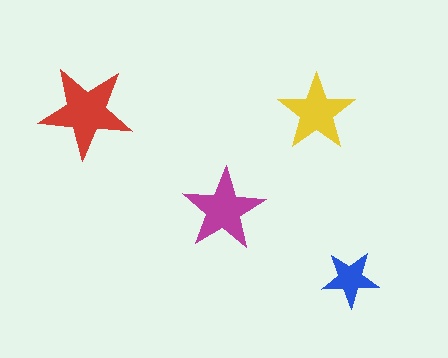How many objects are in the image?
There are 4 objects in the image.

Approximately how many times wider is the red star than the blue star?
About 1.5 times wider.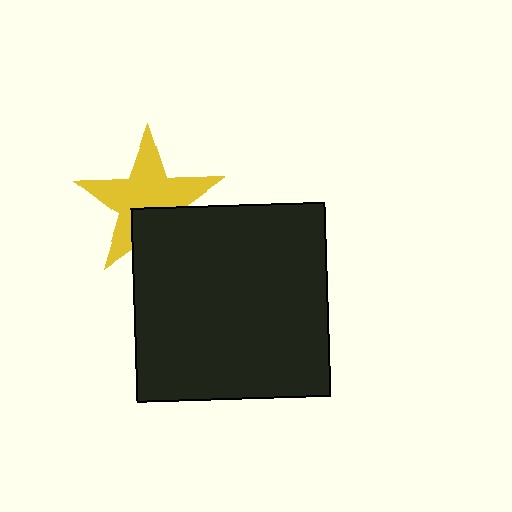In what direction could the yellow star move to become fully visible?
The yellow star could move up. That would shift it out from behind the black square entirely.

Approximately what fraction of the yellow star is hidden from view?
Roughly 30% of the yellow star is hidden behind the black square.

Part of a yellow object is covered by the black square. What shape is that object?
It is a star.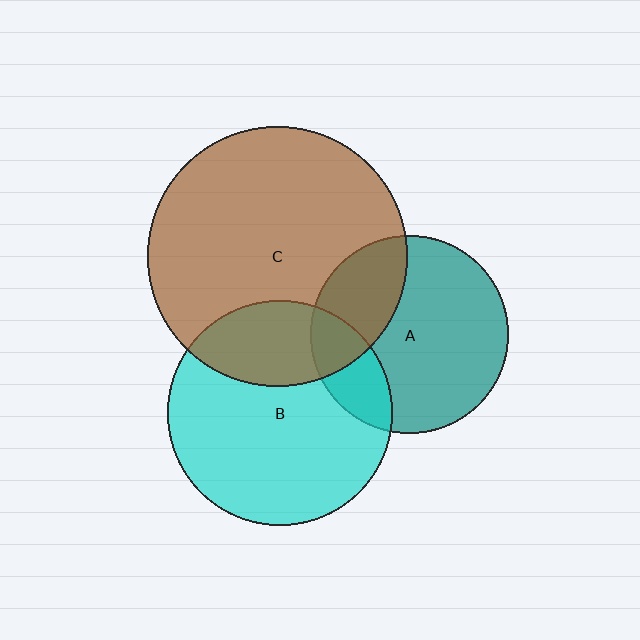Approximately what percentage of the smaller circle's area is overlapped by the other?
Approximately 30%.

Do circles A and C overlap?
Yes.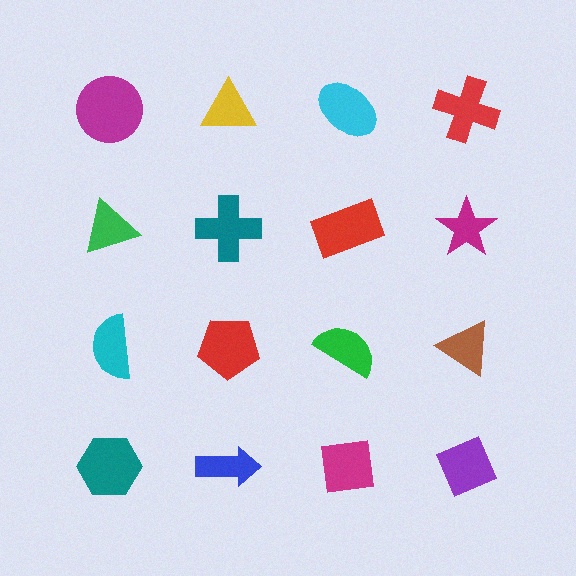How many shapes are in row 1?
4 shapes.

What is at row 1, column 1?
A magenta circle.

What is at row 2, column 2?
A teal cross.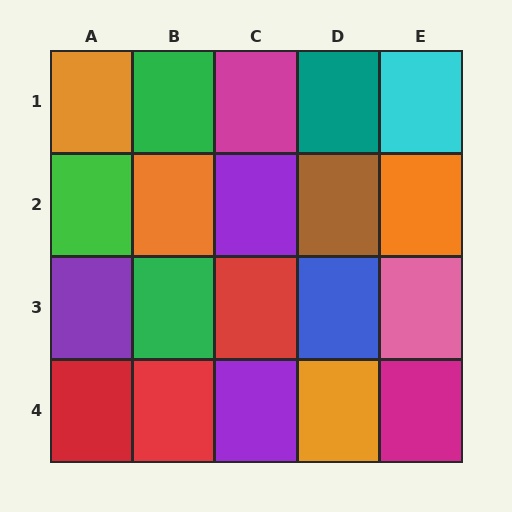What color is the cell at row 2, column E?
Orange.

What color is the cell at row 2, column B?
Orange.